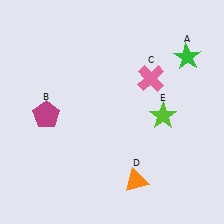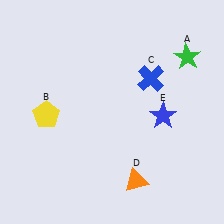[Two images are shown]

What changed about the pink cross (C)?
In Image 1, C is pink. In Image 2, it changed to blue.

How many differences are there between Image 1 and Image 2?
There are 3 differences between the two images.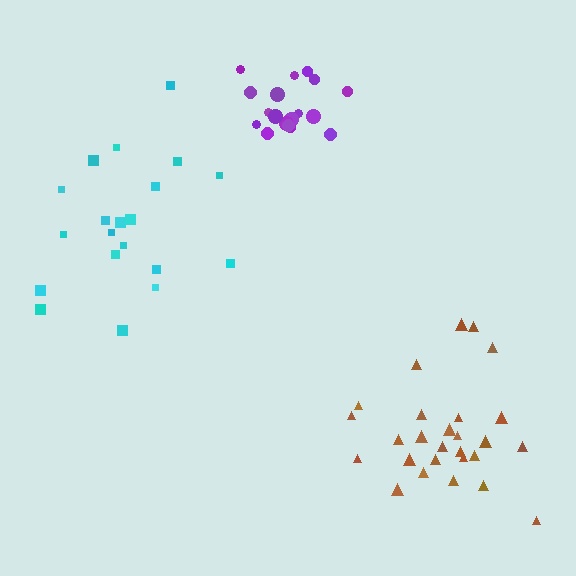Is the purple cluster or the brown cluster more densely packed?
Purple.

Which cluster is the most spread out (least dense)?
Cyan.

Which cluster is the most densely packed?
Purple.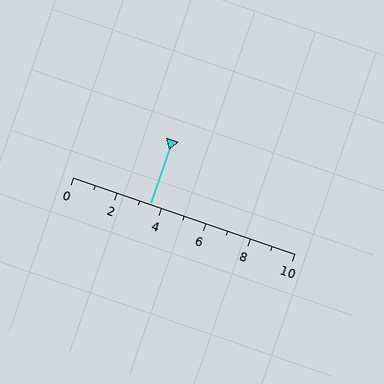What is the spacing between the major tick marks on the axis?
The major ticks are spaced 2 apart.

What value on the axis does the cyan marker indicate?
The marker indicates approximately 3.5.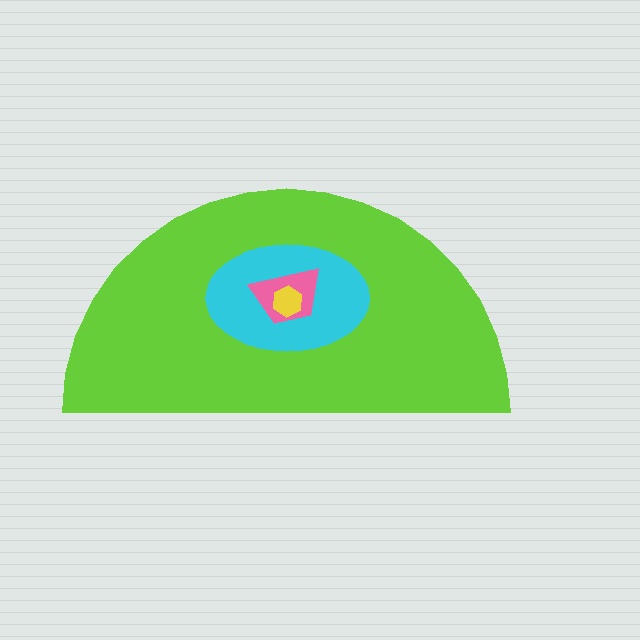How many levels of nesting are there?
4.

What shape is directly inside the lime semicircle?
The cyan ellipse.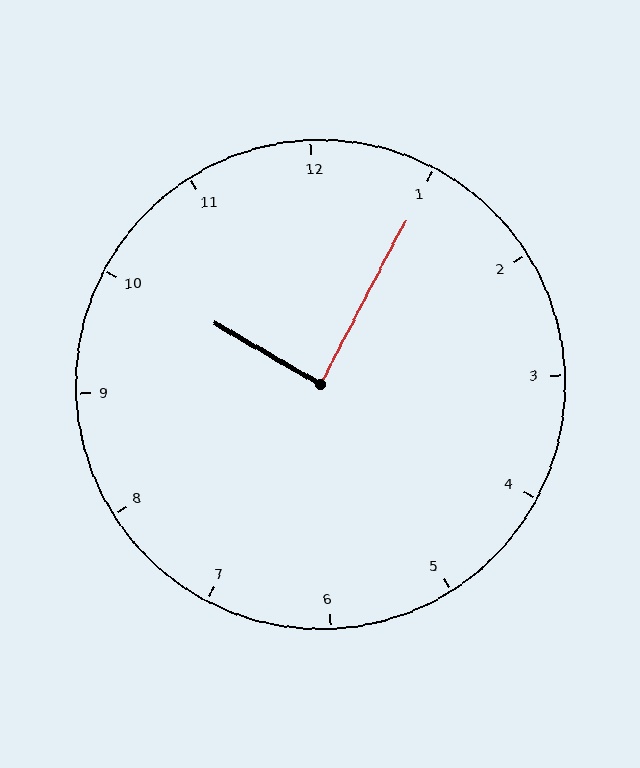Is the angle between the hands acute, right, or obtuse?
It is right.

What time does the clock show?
10:05.